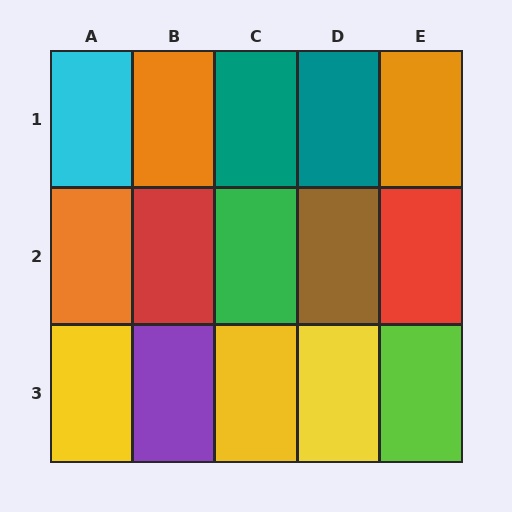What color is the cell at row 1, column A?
Cyan.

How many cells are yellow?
3 cells are yellow.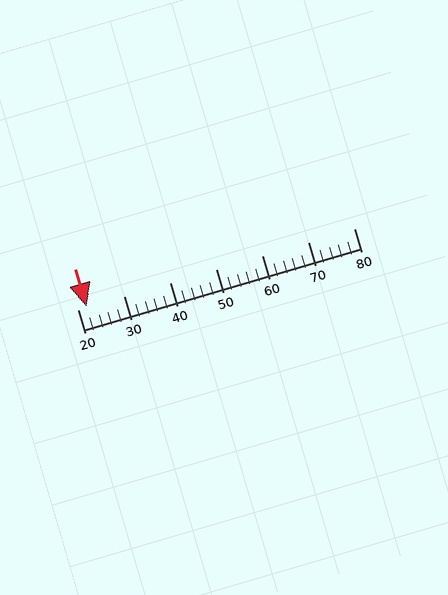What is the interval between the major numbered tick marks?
The major tick marks are spaced 10 units apart.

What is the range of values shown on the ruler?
The ruler shows values from 20 to 80.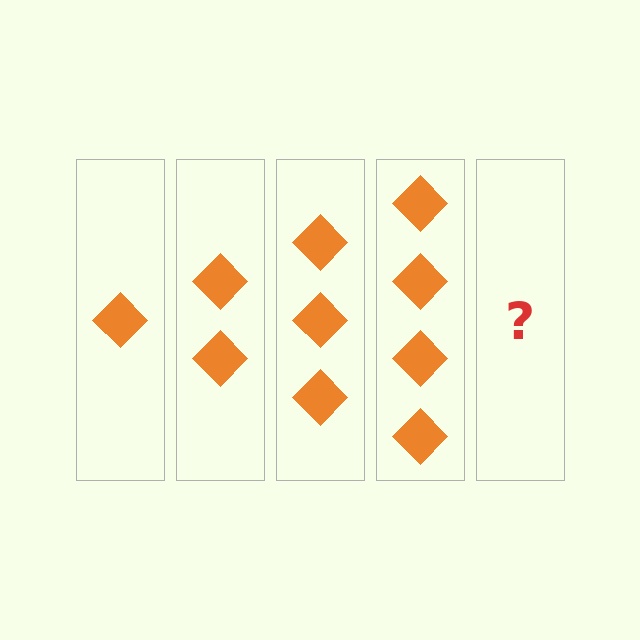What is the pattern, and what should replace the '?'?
The pattern is that each step adds one more diamond. The '?' should be 5 diamonds.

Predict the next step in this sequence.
The next step is 5 diamonds.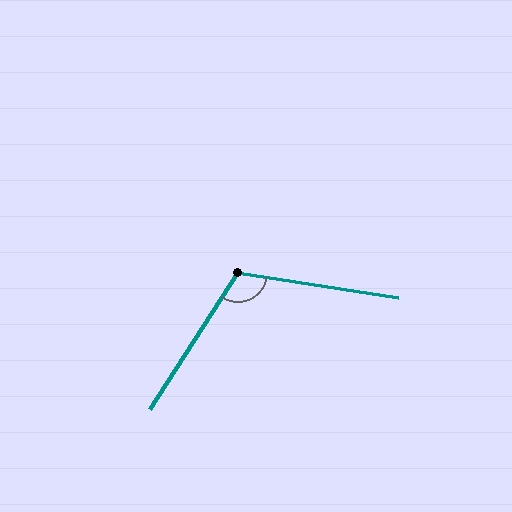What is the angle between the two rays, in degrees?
Approximately 114 degrees.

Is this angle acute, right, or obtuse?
It is obtuse.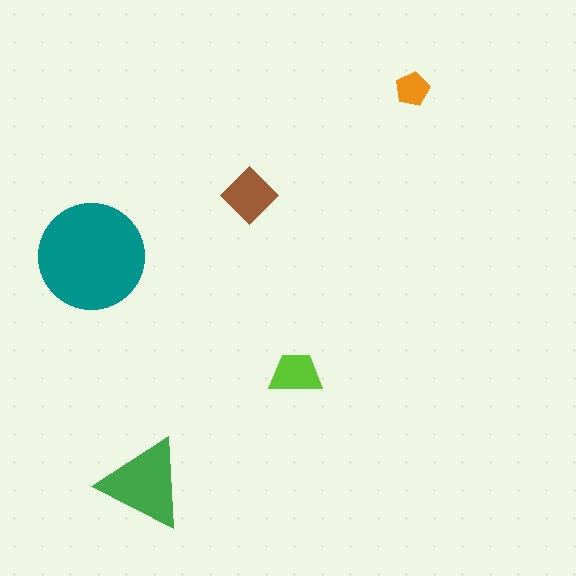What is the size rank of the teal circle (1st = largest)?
1st.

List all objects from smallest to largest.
The orange pentagon, the lime trapezoid, the brown diamond, the green triangle, the teal circle.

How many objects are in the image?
There are 5 objects in the image.